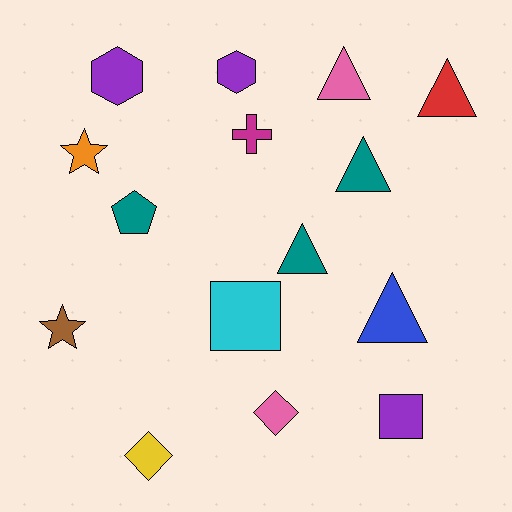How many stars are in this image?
There are 2 stars.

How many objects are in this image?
There are 15 objects.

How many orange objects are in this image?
There is 1 orange object.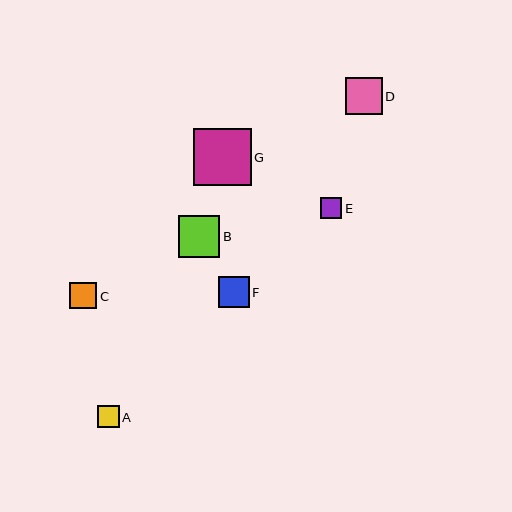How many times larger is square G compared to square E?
Square G is approximately 2.7 times the size of square E.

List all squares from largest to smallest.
From largest to smallest: G, B, D, F, C, A, E.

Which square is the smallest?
Square E is the smallest with a size of approximately 21 pixels.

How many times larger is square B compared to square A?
Square B is approximately 1.9 times the size of square A.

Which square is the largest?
Square G is the largest with a size of approximately 58 pixels.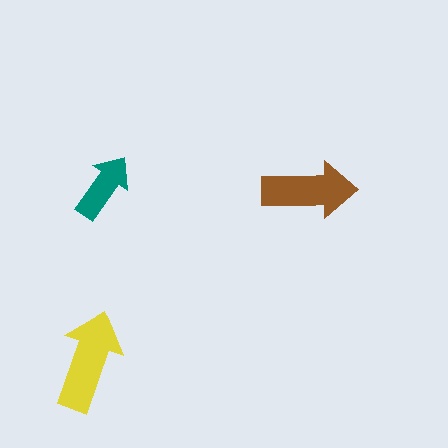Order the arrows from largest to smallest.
the yellow one, the brown one, the teal one.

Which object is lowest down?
The yellow arrow is bottommost.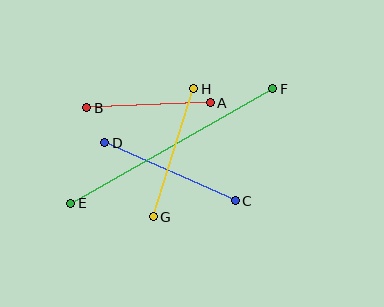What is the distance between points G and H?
The distance is approximately 134 pixels.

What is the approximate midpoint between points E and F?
The midpoint is at approximately (172, 146) pixels.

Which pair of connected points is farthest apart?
Points E and F are farthest apart.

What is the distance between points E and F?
The distance is approximately 232 pixels.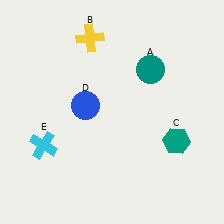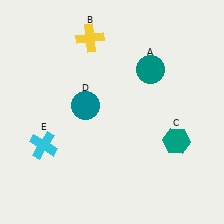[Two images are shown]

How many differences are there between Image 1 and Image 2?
There is 1 difference between the two images.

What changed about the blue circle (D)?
In Image 1, D is blue. In Image 2, it changed to teal.